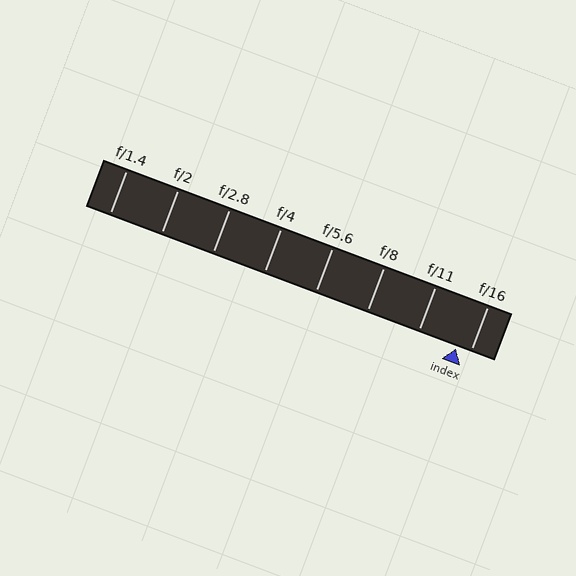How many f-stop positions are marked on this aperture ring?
There are 8 f-stop positions marked.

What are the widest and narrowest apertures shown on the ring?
The widest aperture shown is f/1.4 and the narrowest is f/16.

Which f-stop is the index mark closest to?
The index mark is closest to f/16.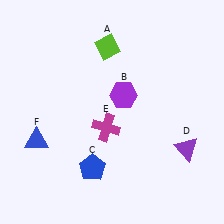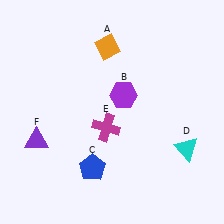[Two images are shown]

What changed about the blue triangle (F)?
In Image 1, F is blue. In Image 2, it changed to purple.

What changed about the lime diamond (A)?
In Image 1, A is lime. In Image 2, it changed to orange.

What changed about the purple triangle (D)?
In Image 1, D is purple. In Image 2, it changed to cyan.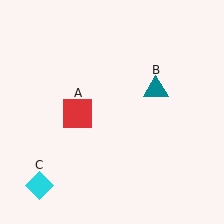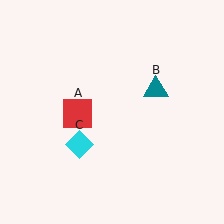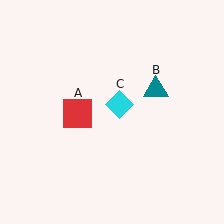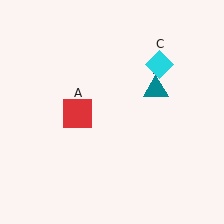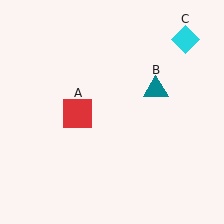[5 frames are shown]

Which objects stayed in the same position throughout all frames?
Red square (object A) and teal triangle (object B) remained stationary.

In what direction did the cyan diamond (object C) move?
The cyan diamond (object C) moved up and to the right.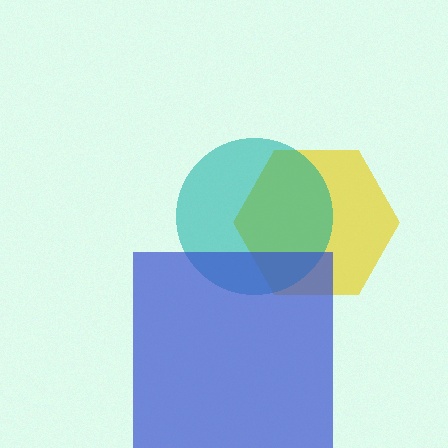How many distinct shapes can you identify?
There are 3 distinct shapes: a yellow hexagon, a teal circle, a blue square.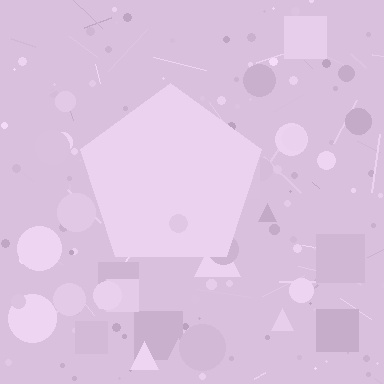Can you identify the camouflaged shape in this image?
The camouflaged shape is a pentagon.